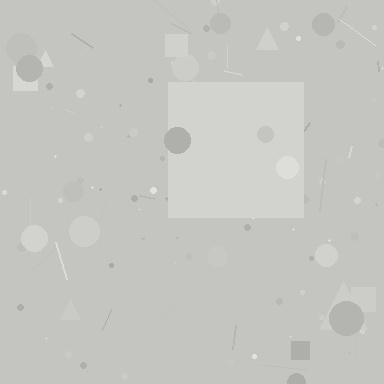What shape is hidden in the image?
A square is hidden in the image.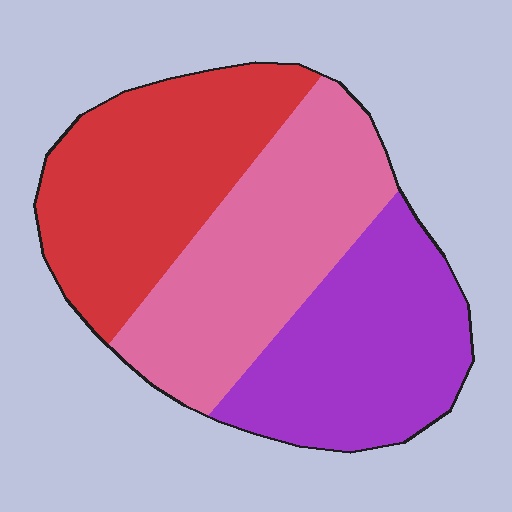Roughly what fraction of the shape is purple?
Purple takes up about one third (1/3) of the shape.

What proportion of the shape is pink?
Pink covers 35% of the shape.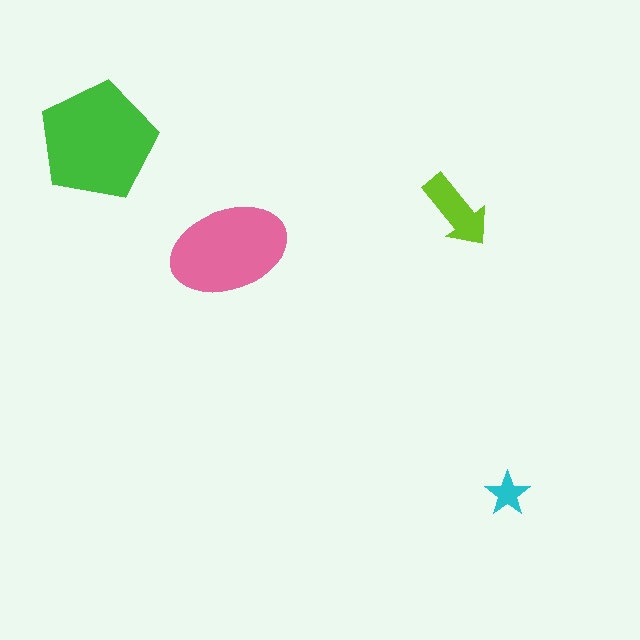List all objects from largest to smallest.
The green pentagon, the pink ellipse, the lime arrow, the cyan star.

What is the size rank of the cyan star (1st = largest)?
4th.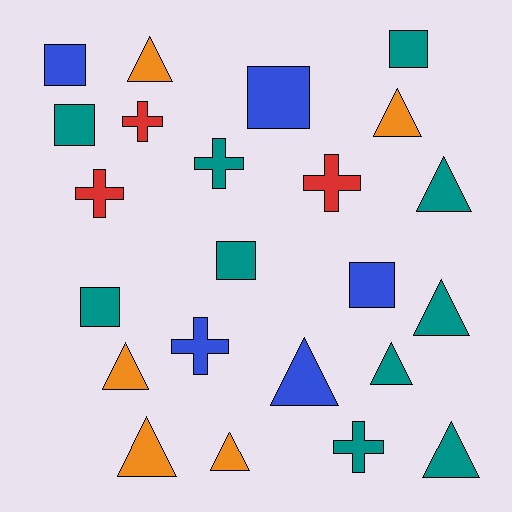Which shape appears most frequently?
Triangle, with 10 objects.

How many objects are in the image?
There are 23 objects.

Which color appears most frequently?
Teal, with 10 objects.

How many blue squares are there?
There are 3 blue squares.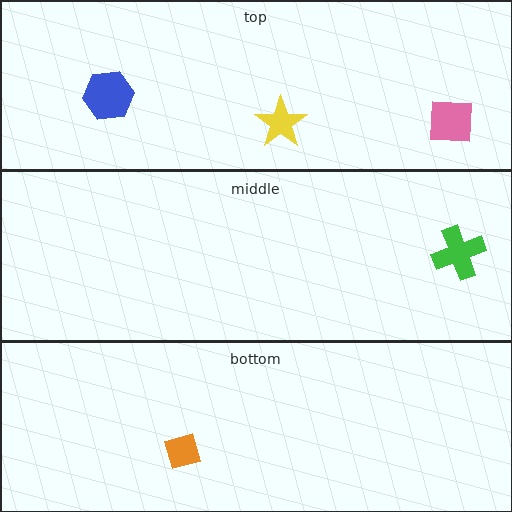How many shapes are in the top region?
3.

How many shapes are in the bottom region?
1.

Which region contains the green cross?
The middle region.